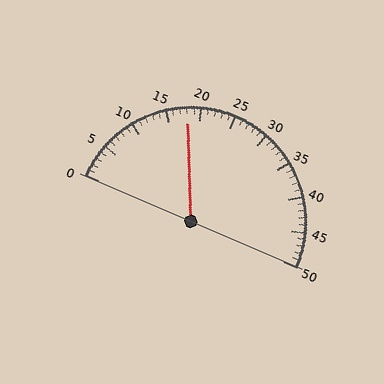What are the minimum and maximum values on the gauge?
The gauge ranges from 0 to 50.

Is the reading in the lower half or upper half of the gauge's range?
The reading is in the lower half of the range (0 to 50).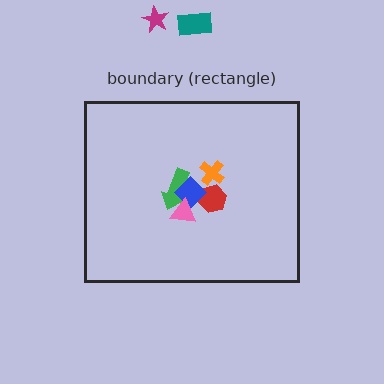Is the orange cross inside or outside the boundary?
Inside.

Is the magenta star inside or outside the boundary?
Outside.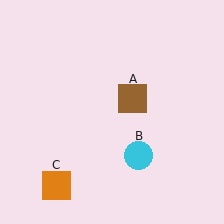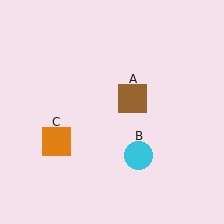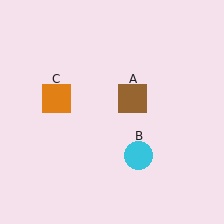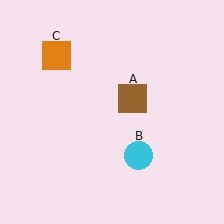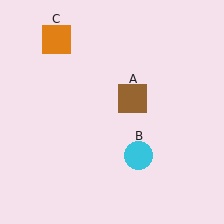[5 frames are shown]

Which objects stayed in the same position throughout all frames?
Brown square (object A) and cyan circle (object B) remained stationary.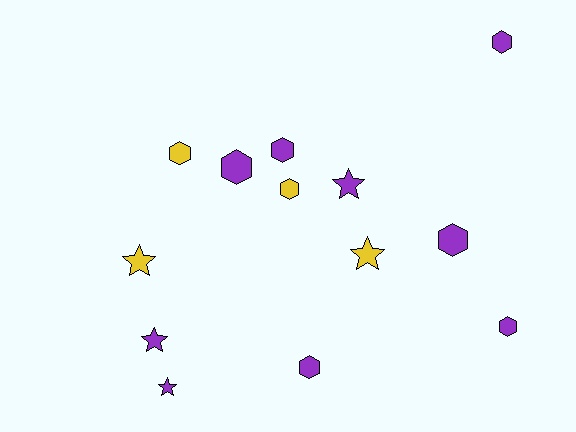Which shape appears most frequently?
Hexagon, with 8 objects.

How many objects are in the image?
There are 13 objects.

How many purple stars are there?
There are 3 purple stars.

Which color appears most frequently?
Purple, with 9 objects.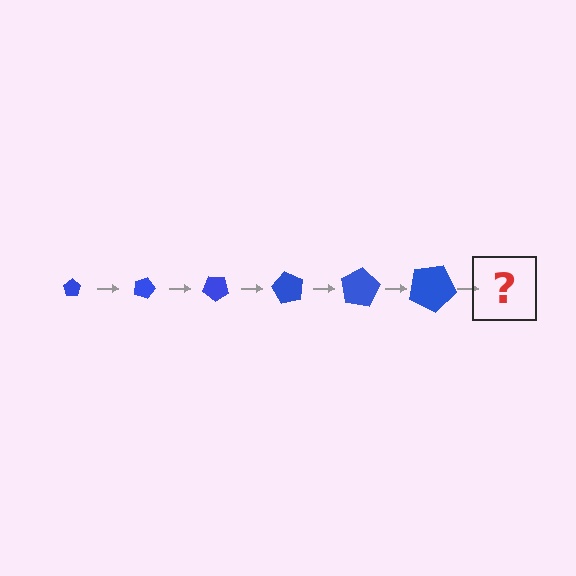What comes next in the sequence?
The next element should be a pentagon, larger than the previous one and rotated 120 degrees from the start.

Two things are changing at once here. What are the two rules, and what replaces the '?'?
The two rules are that the pentagon grows larger each step and it rotates 20 degrees each step. The '?' should be a pentagon, larger than the previous one and rotated 120 degrees from the start.